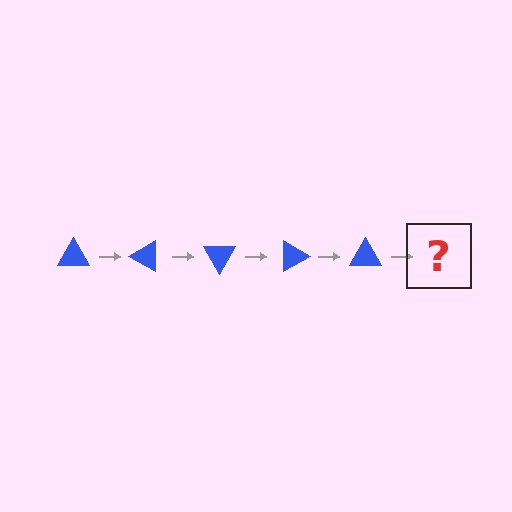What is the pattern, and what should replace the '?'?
The pattern is that the triangle rotates 30 degrees each step. The '?' should be a blue triangle rotated 150 degrees.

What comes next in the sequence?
The next element should be a blue triangle rotated 150 degrees.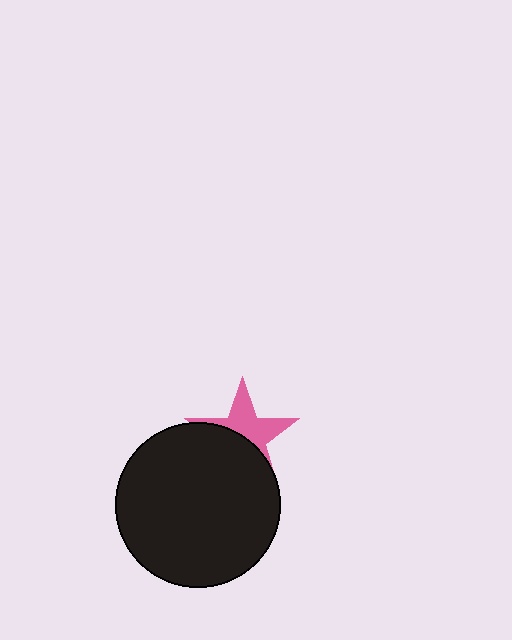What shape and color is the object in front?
The object in front is a black circle.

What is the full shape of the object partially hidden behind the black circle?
The partially hidden object is a pink star.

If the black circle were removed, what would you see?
You would see the complete pink star.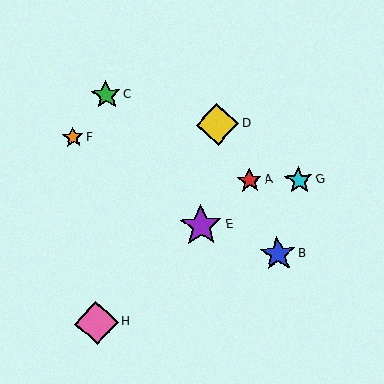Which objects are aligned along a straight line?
Objects A, E, H are aligned along a straight line.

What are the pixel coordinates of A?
Object A is at (250, 181).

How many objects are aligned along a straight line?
3 objects (A, E, H) are aligned along a straight line.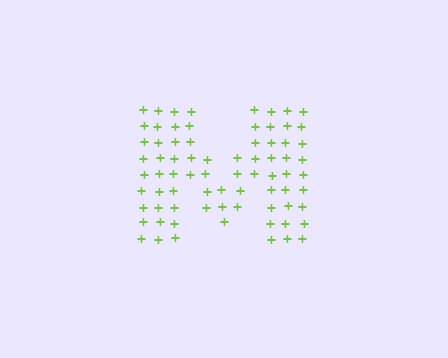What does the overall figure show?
The overall figure shows the letter M.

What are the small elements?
The small elements are plus signs.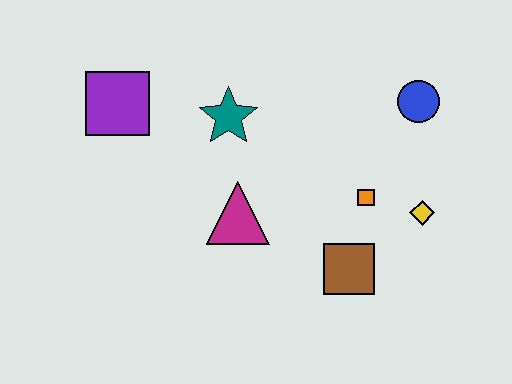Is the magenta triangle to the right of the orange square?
No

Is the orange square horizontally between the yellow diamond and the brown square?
Yes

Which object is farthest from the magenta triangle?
The blue circle is farthest from the magenta triangle.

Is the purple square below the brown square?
No